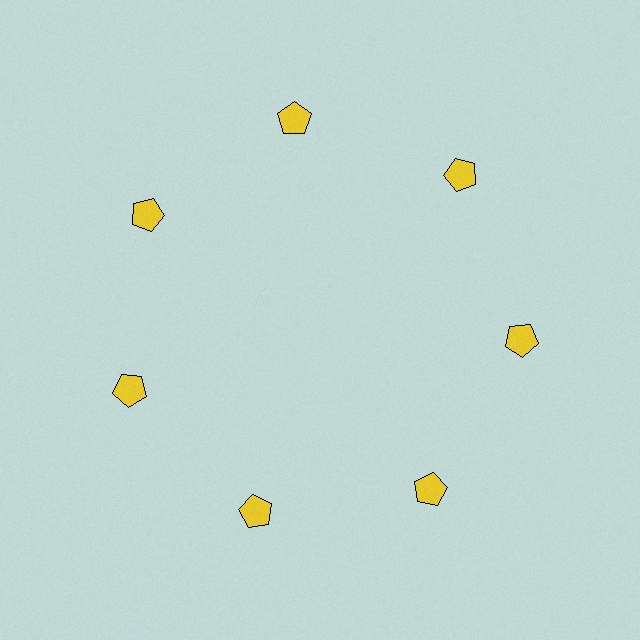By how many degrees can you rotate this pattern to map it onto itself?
The pattern maps onto itself every 51 degrees of rotation.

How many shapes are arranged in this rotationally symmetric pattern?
There are 7 shapes, arranged in 7 groups of 1.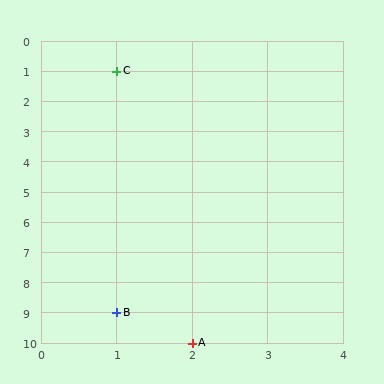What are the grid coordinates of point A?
Point A is at grid coordinates (2, 10).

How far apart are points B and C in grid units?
Points B and C are 8 rows apart.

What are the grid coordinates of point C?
Point C is at grid coordinates (1, 1).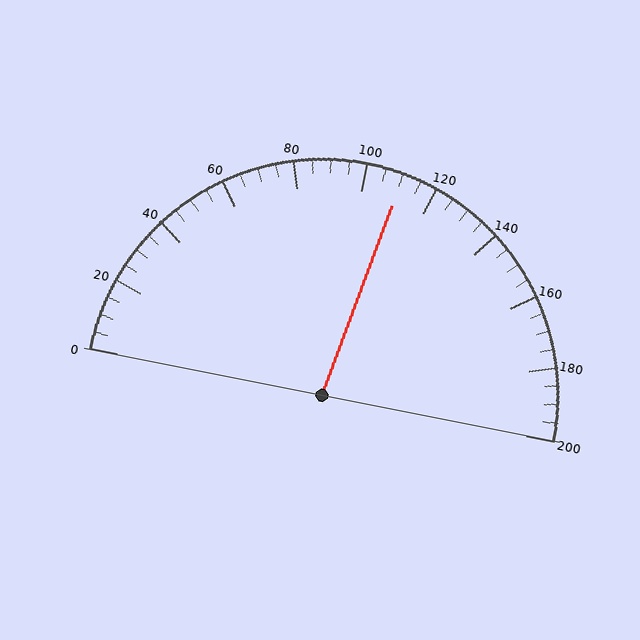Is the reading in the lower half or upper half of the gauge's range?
The reading is in the upper half of the range (0 to 200).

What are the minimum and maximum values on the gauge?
The gauge ranges from 0 to 200.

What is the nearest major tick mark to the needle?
The nearest major tick mark is 120.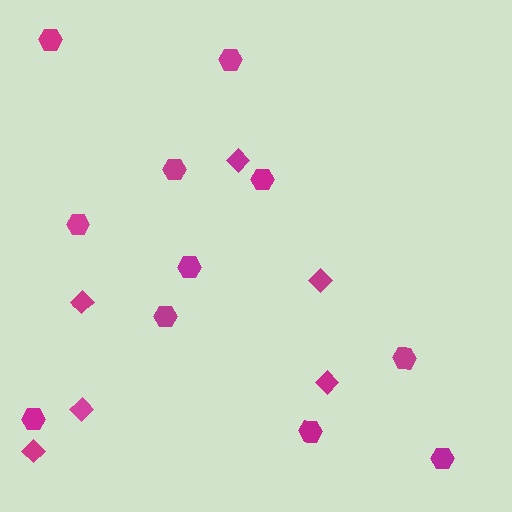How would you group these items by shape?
There are 2 groups: one group of diamonds (6) and one group of hexagons (11).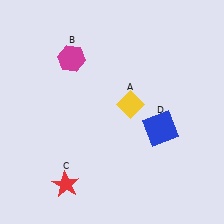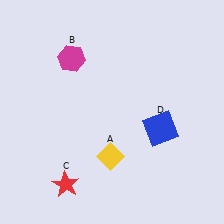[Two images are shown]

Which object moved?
The yellow diamond (A) moved down.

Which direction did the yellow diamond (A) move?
The yellow diamond (A) moved down.